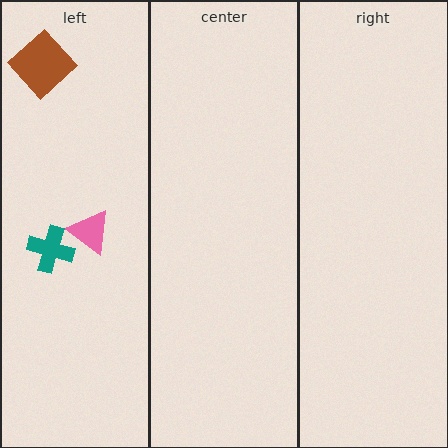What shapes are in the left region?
The pink triangle, the brown diamond, the teal cross.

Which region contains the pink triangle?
The left region.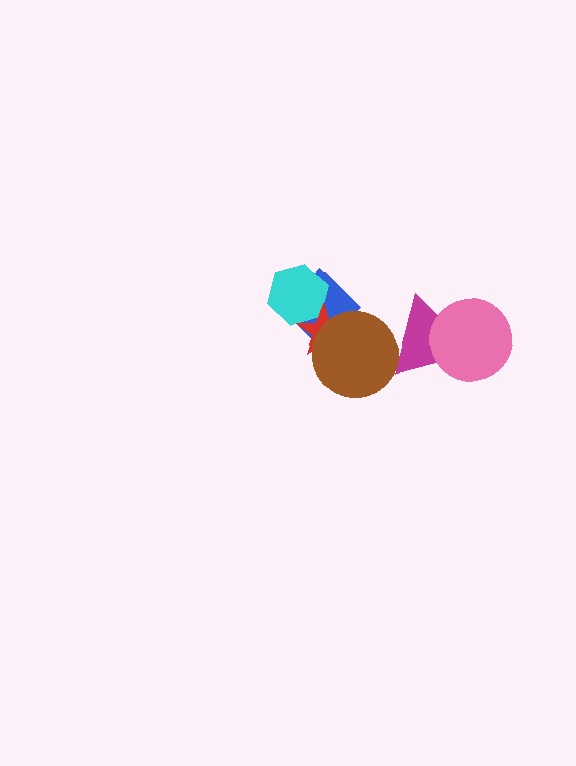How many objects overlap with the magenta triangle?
2 objects overlap with the magenta triangle.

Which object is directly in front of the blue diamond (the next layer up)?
The cyan hexagon is directly in front of the blue diamond.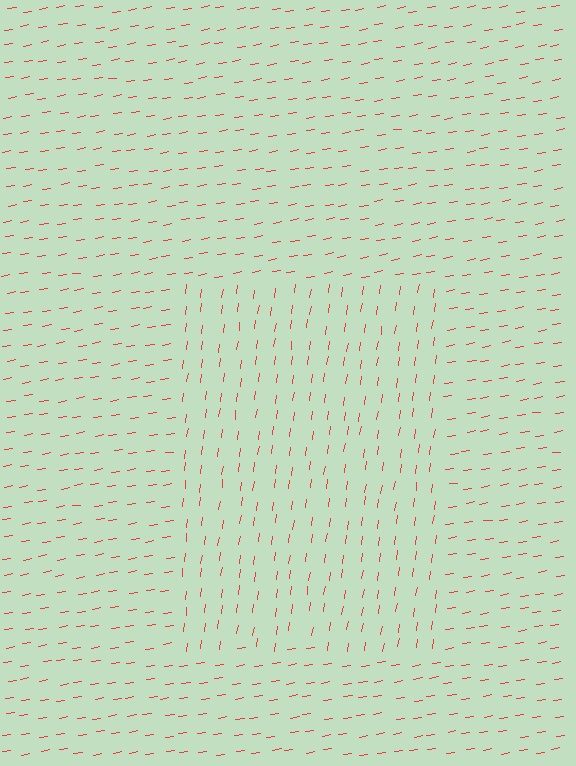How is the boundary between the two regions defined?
The boundary is defined purely by a change in line orientation (approximately 73 degrees difference). All lines are the same color and thickness.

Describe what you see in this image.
The image is filled with small red line segments. A rectangle region in the image has lines oriented differently from the surrounding lines, creating a visible texture boundary.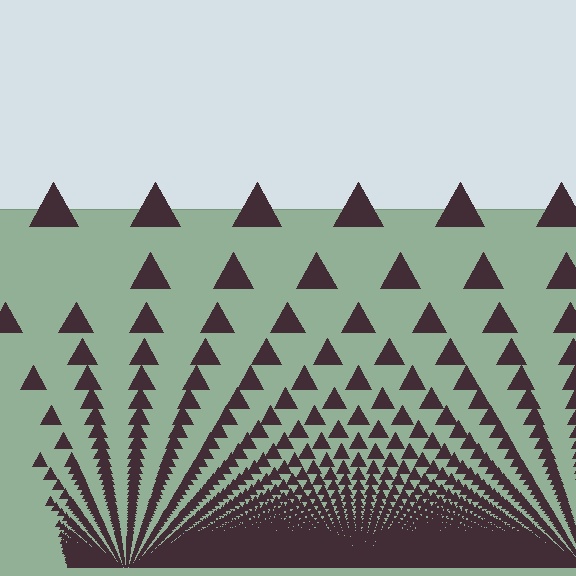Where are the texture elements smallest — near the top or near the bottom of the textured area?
Near the bottom.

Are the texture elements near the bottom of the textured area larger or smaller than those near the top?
Smaller. The gradient is inverted — elements near the bottom are smaller and denser.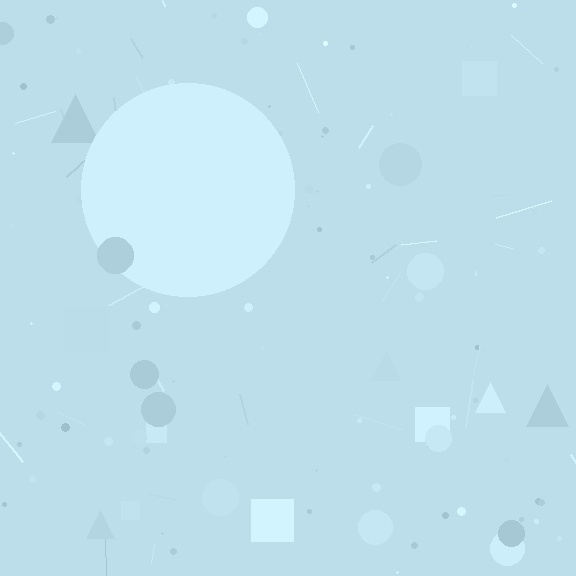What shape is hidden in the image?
A circle is hidden in the image.